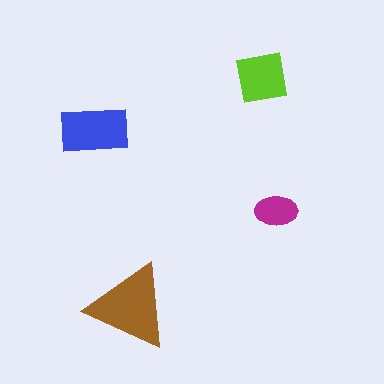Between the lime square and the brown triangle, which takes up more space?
The brown triangle.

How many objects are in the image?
There are 4 objects in the image.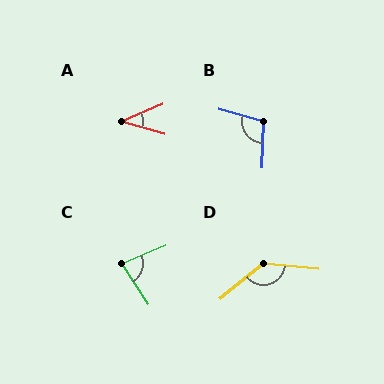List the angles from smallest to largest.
A (39°), C (80°), B (104°), D (135°).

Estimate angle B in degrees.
Approximately 104 degrees.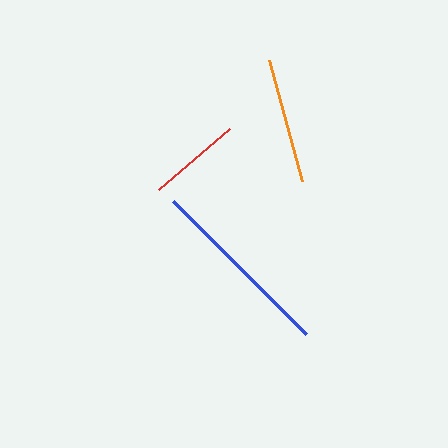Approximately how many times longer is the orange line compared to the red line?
The orange line is approximately 1.3 times the length of the red line.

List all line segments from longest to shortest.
From longest to shortest: blue, orange, red.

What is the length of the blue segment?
The blue segment is approximately 188 pixels long.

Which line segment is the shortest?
The red line is the shortest at approximately 93 pixels.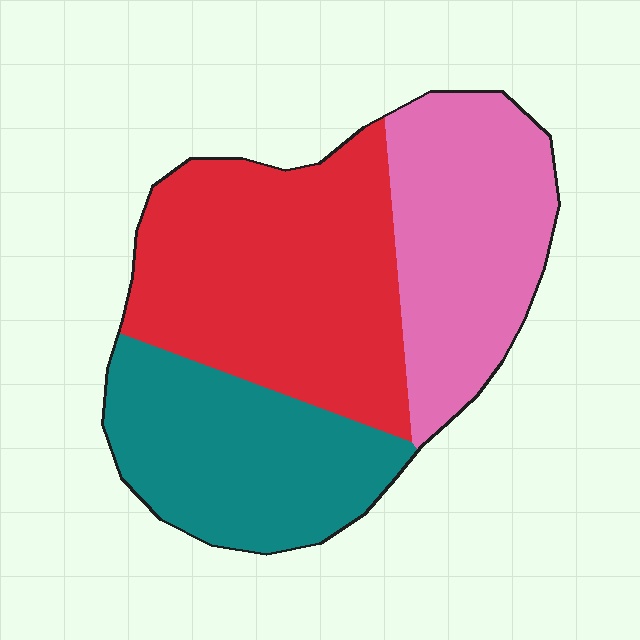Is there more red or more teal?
Red.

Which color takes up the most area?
Red, at roughly 40%.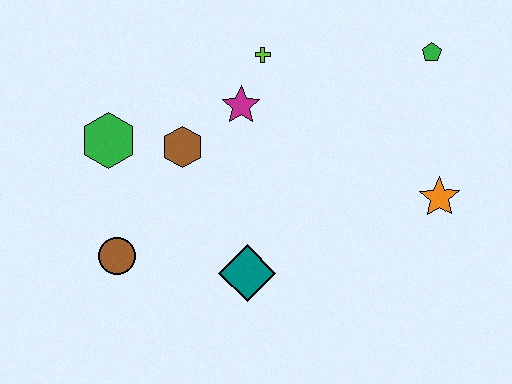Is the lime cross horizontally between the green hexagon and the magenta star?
No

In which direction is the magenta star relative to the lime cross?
The magenta star is below the lime cross.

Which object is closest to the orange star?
The green pentagon is closest to the orange star.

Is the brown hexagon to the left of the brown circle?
No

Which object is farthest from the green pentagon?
The brown circle is farthest from the green pentagon.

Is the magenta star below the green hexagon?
No